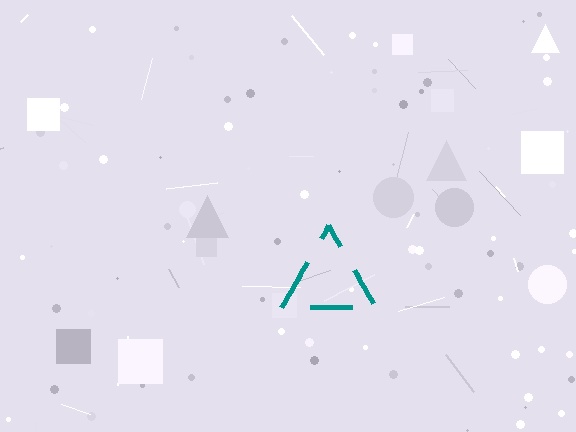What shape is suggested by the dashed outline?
The dashed outline suggests a triangle.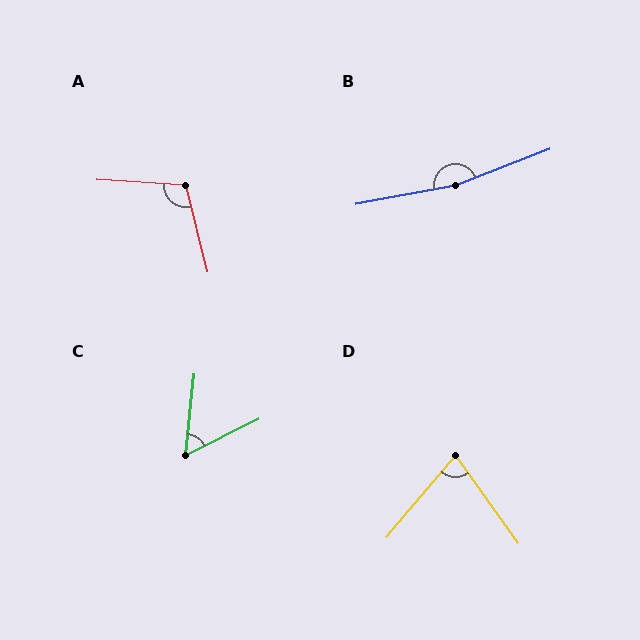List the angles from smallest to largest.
C (58°), D (76°), A (108°), B (169°).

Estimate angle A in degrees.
Approximately 108 degrees.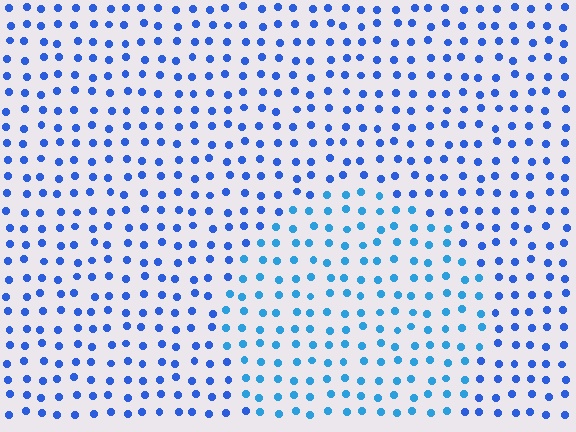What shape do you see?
I see a circle.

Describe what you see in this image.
The image is filled with small blue elements in a uniform arrangement. A circle-shaped region is visible where the elements are tinted to a slightly different hue, forming a subtle color boundary.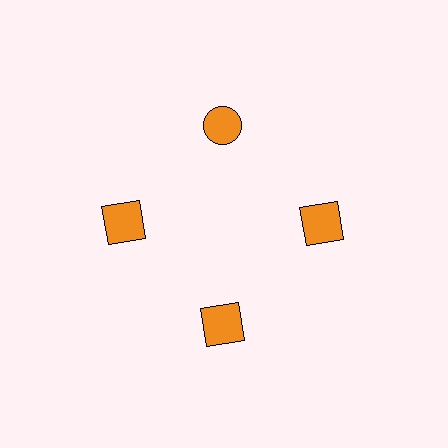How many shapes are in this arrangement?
There are 4 shapes arranged in a ring pattern.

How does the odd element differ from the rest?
It has a different shape: circle instead of square.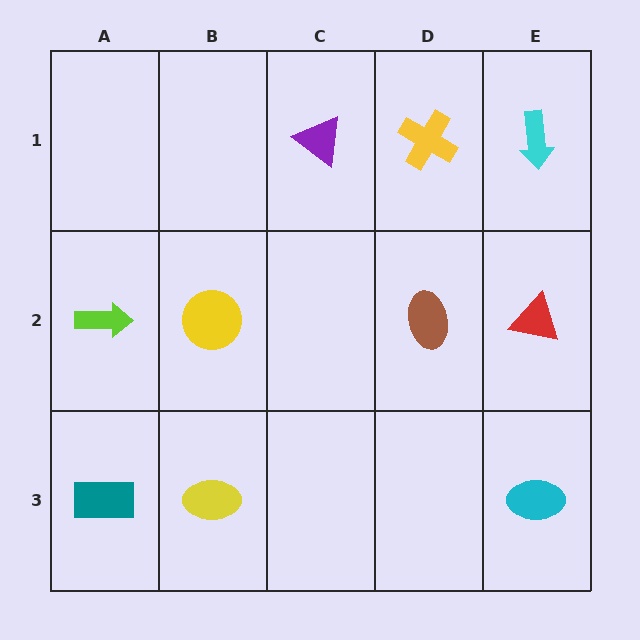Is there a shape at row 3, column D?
No, that cell is empty.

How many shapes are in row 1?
3 shapes.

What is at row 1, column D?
A yellow cross.